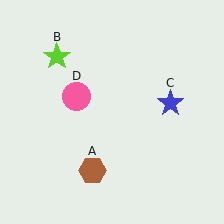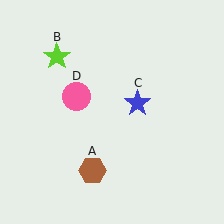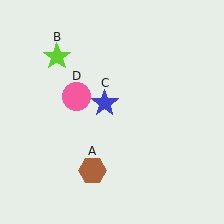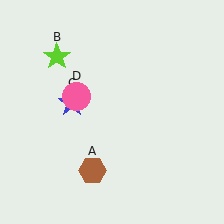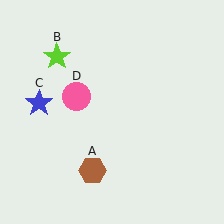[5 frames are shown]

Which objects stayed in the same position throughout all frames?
Brown hexagon (object A) and lime star (object B) and pink circle (object D) remained stationary.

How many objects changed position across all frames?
1 object changed position: blue star (object C).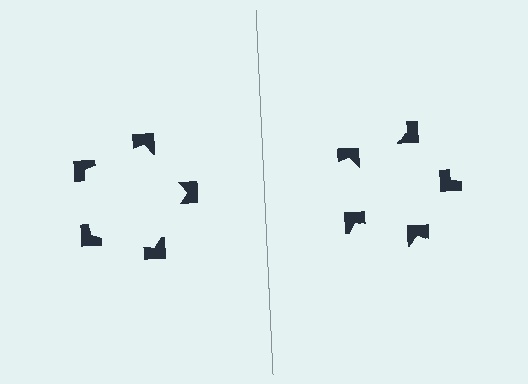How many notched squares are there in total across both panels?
10 — 5 on each side.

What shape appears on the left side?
An illusory pentagon.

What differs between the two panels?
The notched squares are positioned identically on both sides; only the wedge orientations differ. On the left they align to a pentagon; on the right they are misaligned.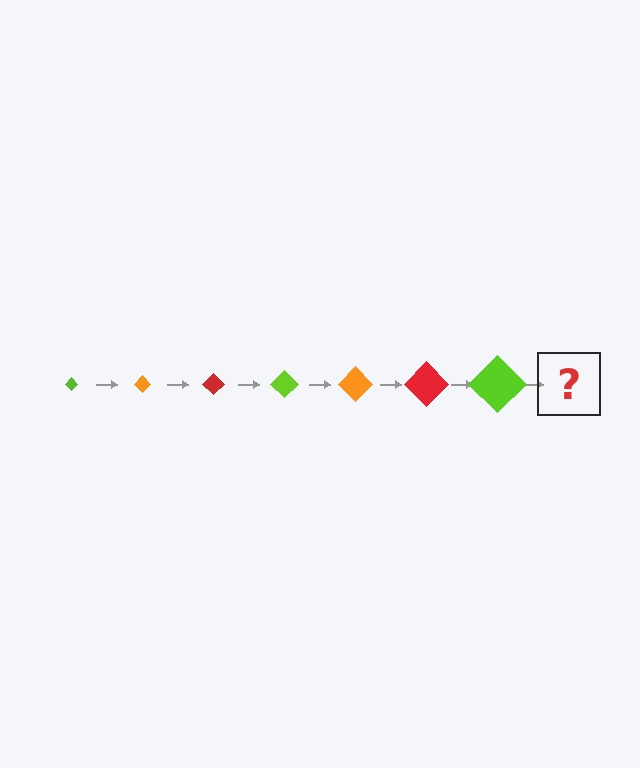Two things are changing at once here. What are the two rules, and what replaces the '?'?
The two rules are that the diamond grows larger each step and the color cycles through lime, orange, and red. The '?' should be an orange diamond, larger than the previous one.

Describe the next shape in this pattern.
It should be an orange diamond, larger than the previous one.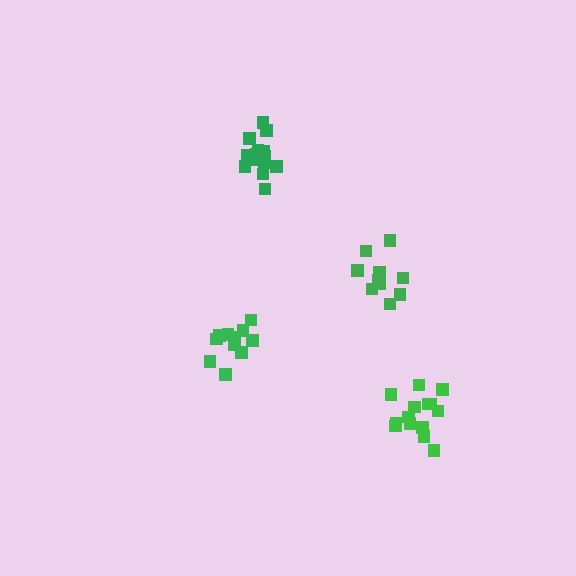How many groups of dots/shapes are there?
There are 4 groups.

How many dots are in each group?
Group 1: 13 dots, Group 2: 14 dots, Group 3: 14 dots, Group 4: 10 dots (51 total).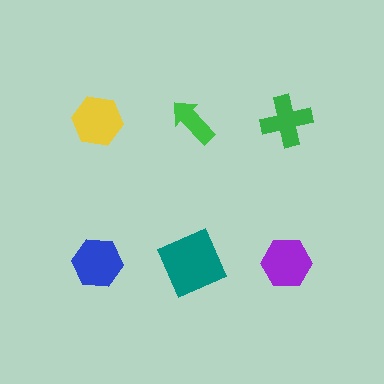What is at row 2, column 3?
A purple hexagon.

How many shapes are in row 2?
3 shapes.